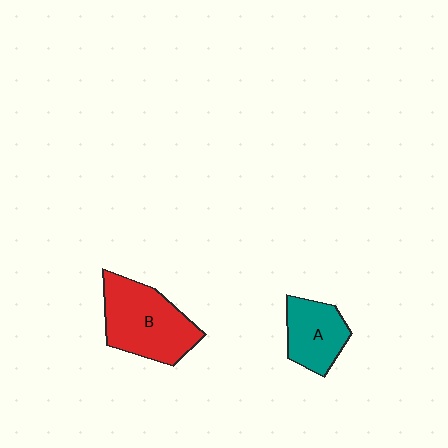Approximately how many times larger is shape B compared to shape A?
Approximately 1.6 times.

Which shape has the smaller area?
Shape A (teal).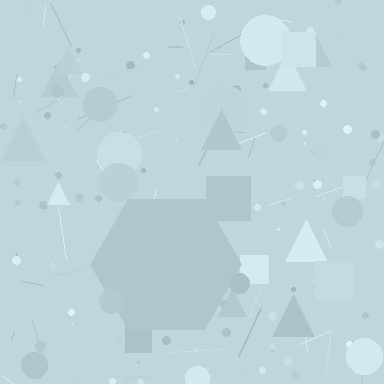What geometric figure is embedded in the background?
A hexagon is embedded in the background.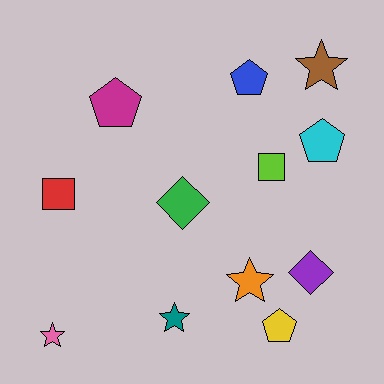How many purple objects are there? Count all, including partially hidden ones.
There is 1 purple object.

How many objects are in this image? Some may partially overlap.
There are 12 objects.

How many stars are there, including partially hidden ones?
There are 4 stars.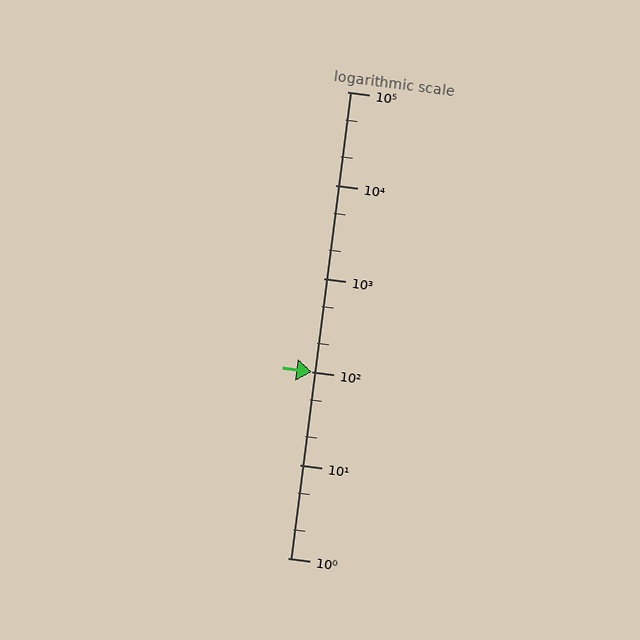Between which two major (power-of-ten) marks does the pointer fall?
The pointer is between 100 and 1000.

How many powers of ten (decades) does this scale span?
The scale spans 5 decades, from 1 to 100000.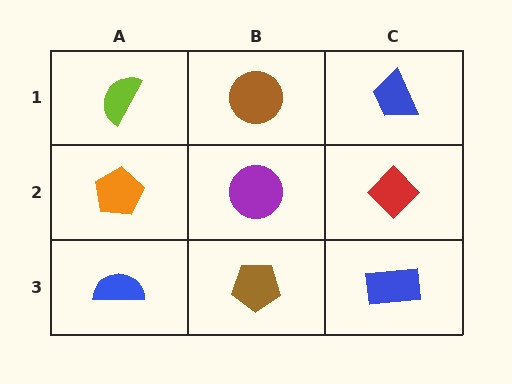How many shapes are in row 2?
3 shapes.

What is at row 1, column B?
A brown circle.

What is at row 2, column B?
A purple circle.